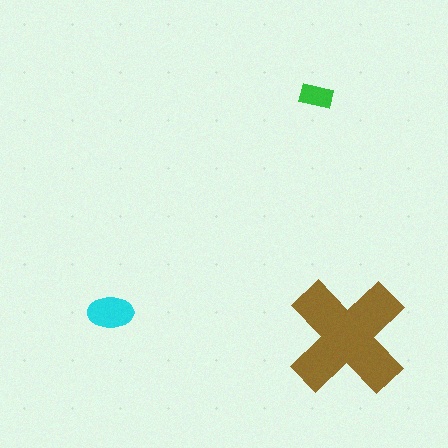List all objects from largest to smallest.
The brown cross, the cyan ellipse, the green rectangle.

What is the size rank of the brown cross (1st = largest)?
1st.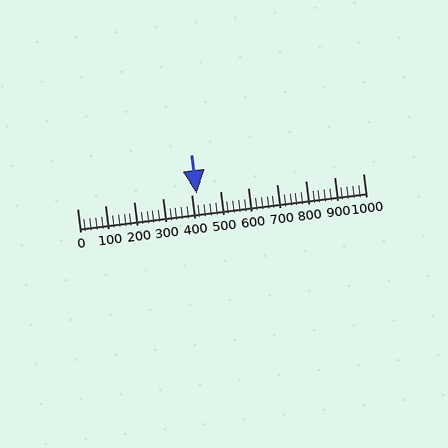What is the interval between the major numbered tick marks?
The major tick marks are spaced 100 units apart.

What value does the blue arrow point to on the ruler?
The blue arrow points to approximately 420.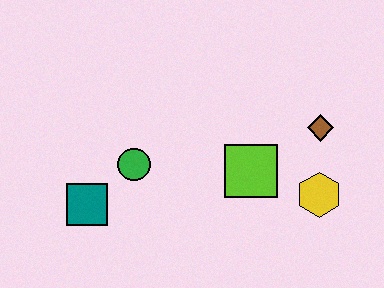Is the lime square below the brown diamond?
Yes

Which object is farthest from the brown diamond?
The teal square is farthest from the brown diamond.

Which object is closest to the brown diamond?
The yellow hexagon is closest to the brown diamond.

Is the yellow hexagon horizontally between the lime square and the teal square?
No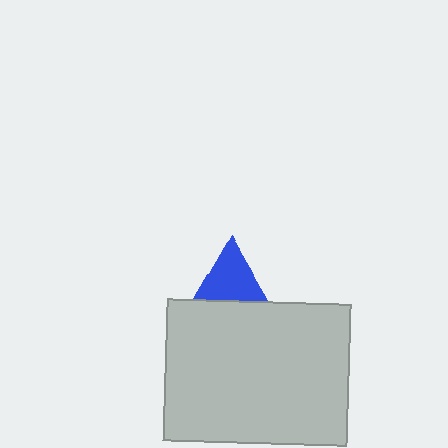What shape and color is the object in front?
The object in front is a light gray rectangle.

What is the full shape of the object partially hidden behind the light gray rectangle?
The partially hidden object is a blue triangle.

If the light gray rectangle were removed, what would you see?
You would see the complete blue triangle.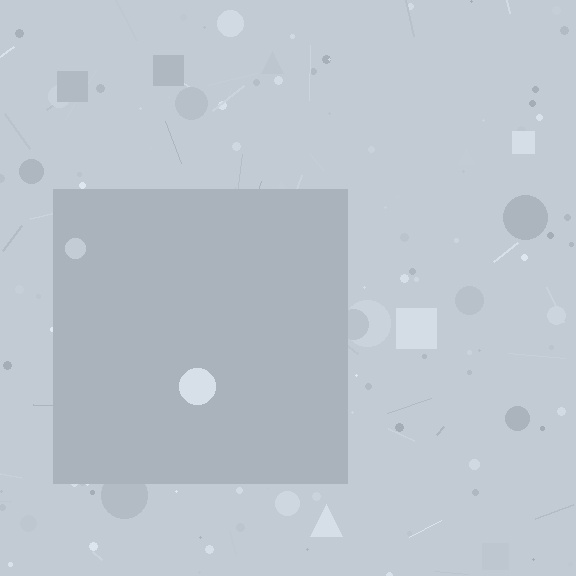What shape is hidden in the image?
A square is hidden in the image.